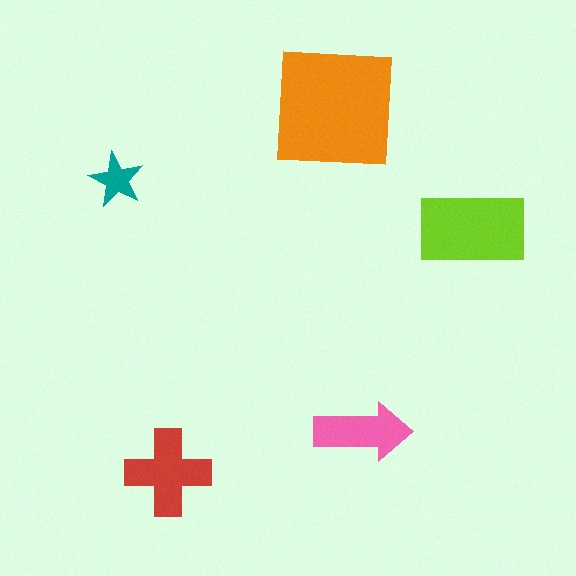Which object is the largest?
The orange square.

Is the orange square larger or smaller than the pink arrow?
Larger.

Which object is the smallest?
The teal star.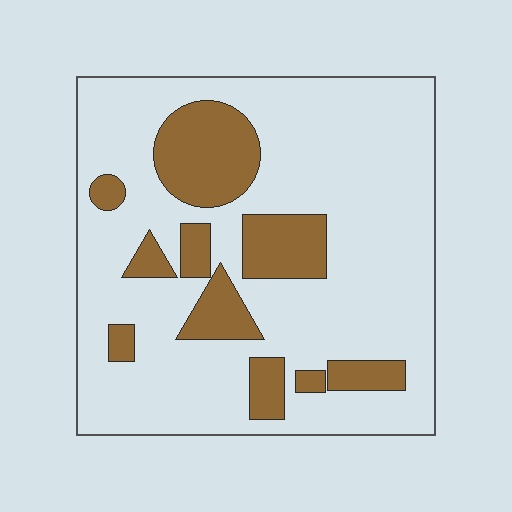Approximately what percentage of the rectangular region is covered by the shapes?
Approximately 20%.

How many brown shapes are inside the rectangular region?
10.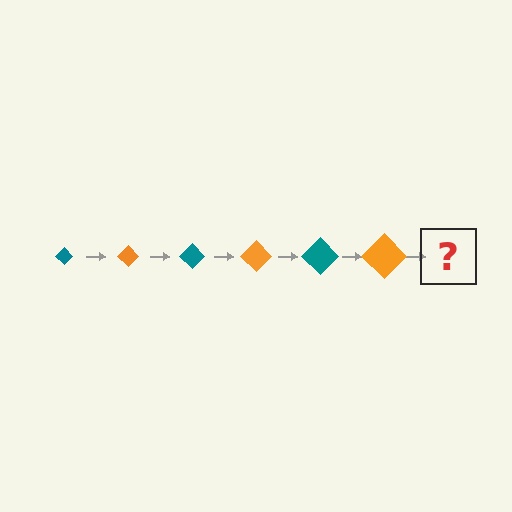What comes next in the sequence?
The next element should be a teal diamond, larger than the previous one.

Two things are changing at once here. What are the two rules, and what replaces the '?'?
The two rules are that the diamond grows larger each step and the color cycles through teal and orange. The '?' should be a teal diamond, larger than the previous one.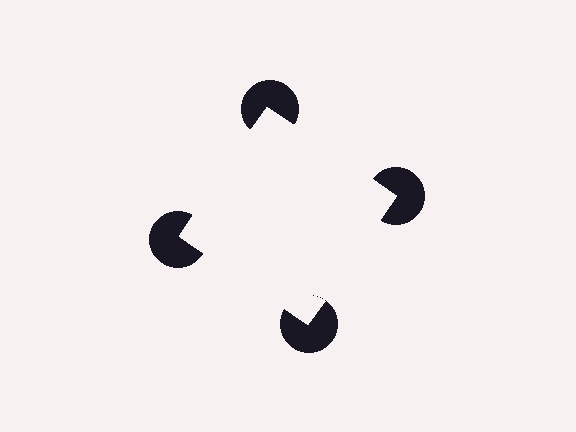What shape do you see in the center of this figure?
An illusory square — its edges are inferred from the aligned wedge cuts in the pac-man discs, not physically drawn.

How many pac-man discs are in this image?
There are 4 — one at each vertex of the illusory square.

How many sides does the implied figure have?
4 sides.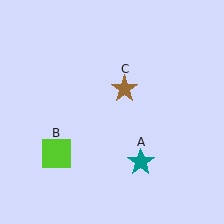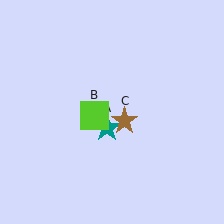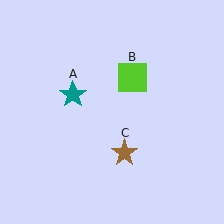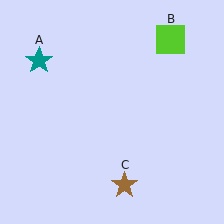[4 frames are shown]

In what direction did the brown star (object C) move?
The brown star (object C) moved down.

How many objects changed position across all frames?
3 objects changed position: teal star (object A), lime square (object B), brown star (object C).